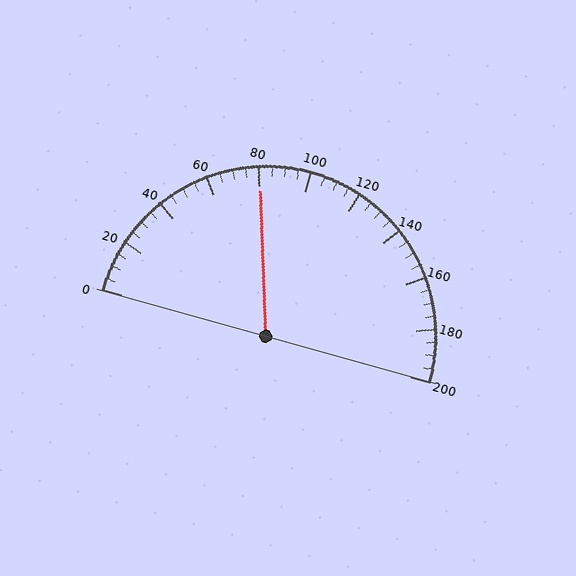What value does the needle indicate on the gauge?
The needle indicates approximately 80.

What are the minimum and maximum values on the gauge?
The gauge ranges from 0 to 200.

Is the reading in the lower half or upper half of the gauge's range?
The reading is in the lower half of the range (0 to 200).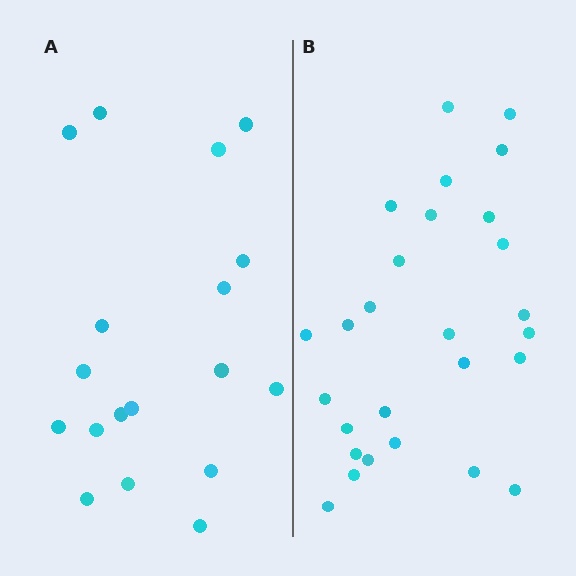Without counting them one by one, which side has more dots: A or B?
Region B (the right region) has more dots.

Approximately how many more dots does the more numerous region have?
Region B has roughly 8 or so more dots than region A.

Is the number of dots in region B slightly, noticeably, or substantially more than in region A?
Region B has substantially more. The ratio is roughly 1.5 to 1.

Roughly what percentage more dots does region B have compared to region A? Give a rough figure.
About 50% more.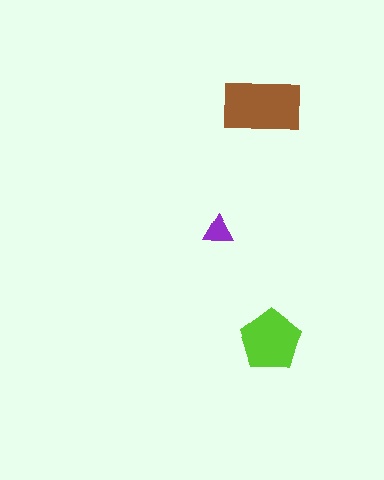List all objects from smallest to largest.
The purple triangle, the lime pentagon, the brown rectangle.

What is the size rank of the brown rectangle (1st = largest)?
1st.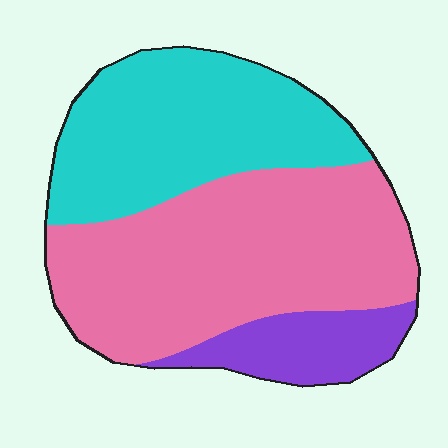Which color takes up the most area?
Pink, at roughly 50%.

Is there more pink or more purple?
Pink.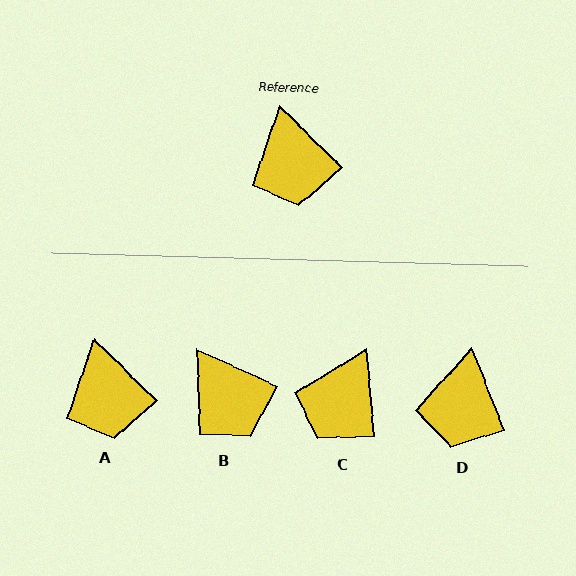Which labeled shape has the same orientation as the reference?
A.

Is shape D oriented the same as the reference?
No, it is off by about 24 degrees.